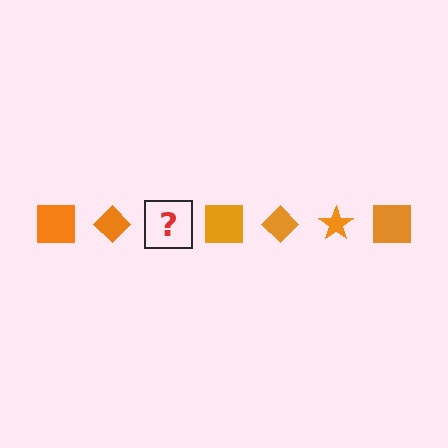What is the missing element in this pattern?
The missing element is an orange star.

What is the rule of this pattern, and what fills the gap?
The rule is that the pattern cycles through square, diamond, star shapes in orange. The gap should be filled with an orange star.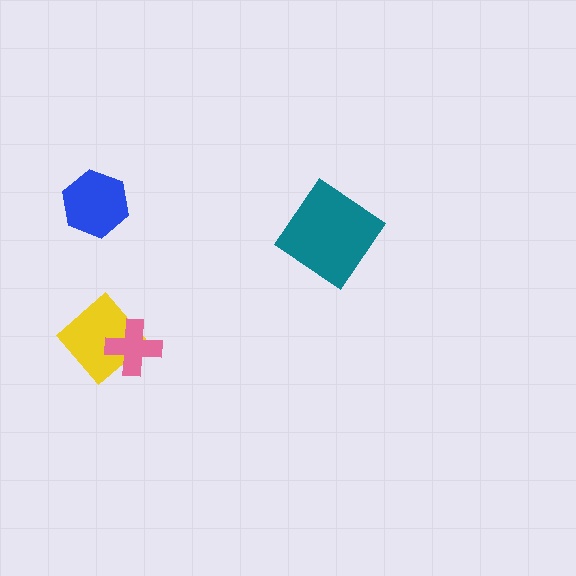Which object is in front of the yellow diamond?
The pink cross is in front of the yellow diamond.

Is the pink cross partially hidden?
No, no other shape covers it.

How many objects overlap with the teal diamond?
0 objects overlap with the teal diamond.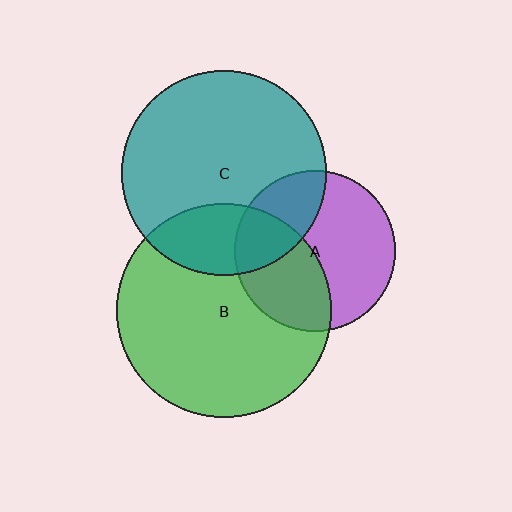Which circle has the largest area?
Circle B (green).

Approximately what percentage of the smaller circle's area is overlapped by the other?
Approximately 25%.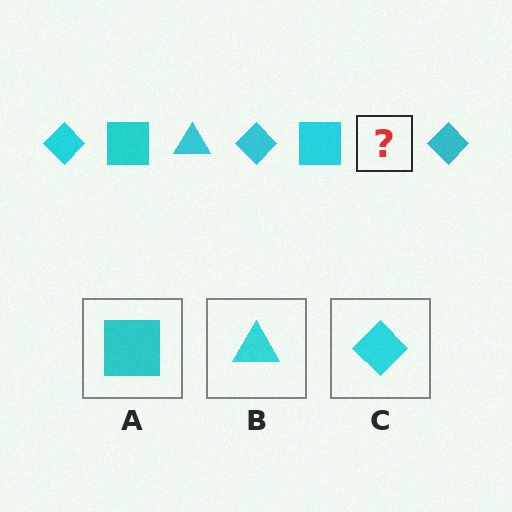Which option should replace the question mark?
Option B.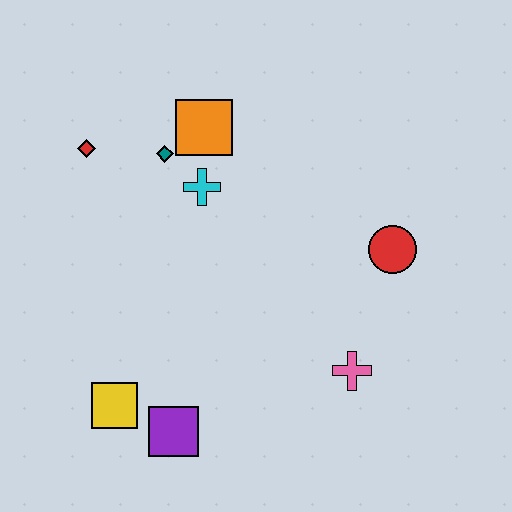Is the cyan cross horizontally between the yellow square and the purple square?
No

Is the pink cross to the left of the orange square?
No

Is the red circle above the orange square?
No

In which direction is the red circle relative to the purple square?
The red circle is to the right of the purple square.